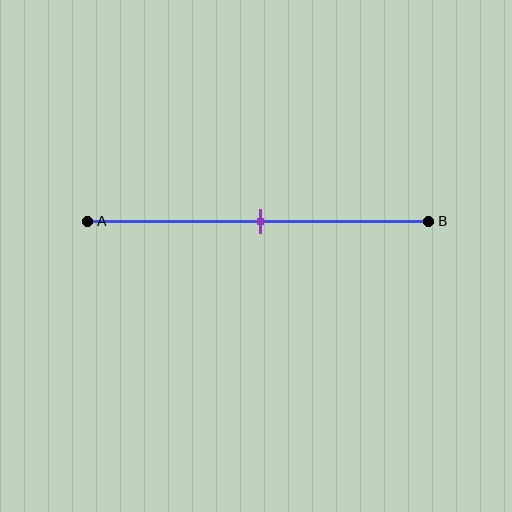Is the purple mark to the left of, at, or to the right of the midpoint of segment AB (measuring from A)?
The purple mark is approximately at the midpoint of segment AB.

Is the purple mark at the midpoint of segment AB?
Yes, the mark is approximately at the midpoint.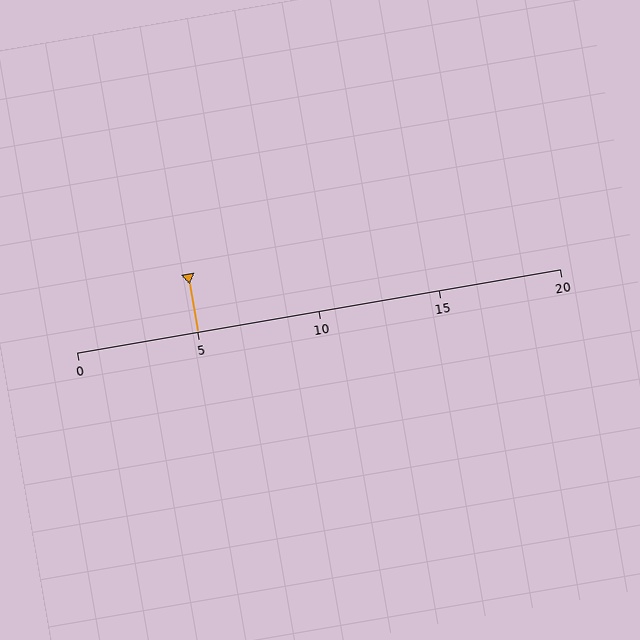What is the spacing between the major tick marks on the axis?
The major ticks are spaced 5 apart.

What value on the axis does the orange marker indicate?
The marker indicates approximately 5.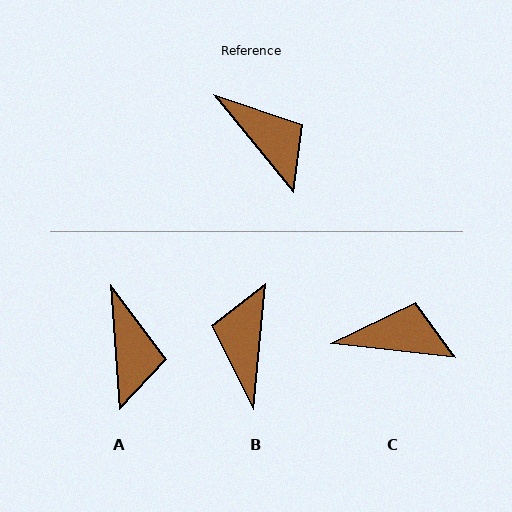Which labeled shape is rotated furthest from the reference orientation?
B, about 136 degrees away.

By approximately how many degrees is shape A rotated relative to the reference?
Approximately 35 degrees clockwise.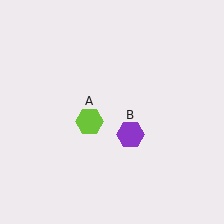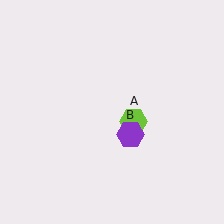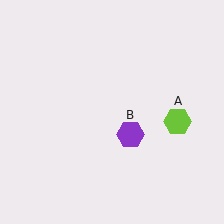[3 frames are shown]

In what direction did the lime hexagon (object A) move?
The lime hexagon (object A) moved right.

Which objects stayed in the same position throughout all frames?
Purple hexagon (object B) remained stationary.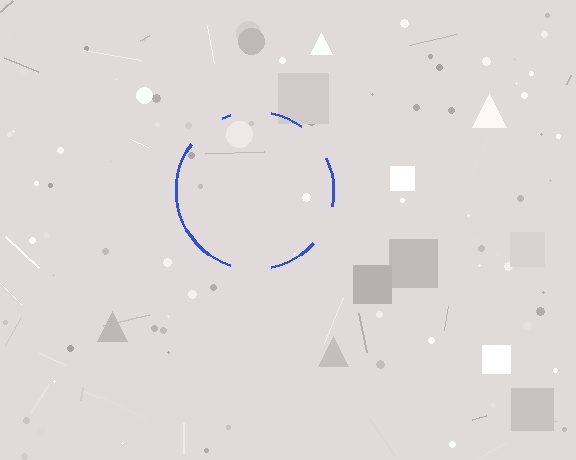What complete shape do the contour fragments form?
The contour fragments form a circle.